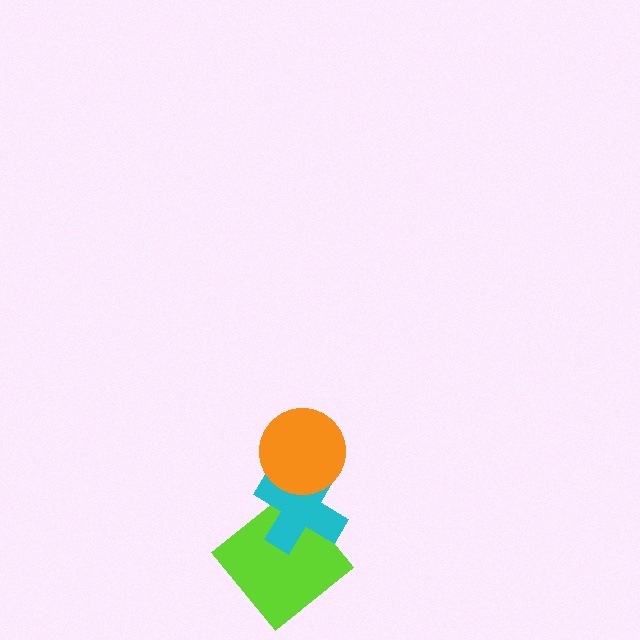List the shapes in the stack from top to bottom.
From top to bottom: the orange circle, the cyan cross, the lime diamond.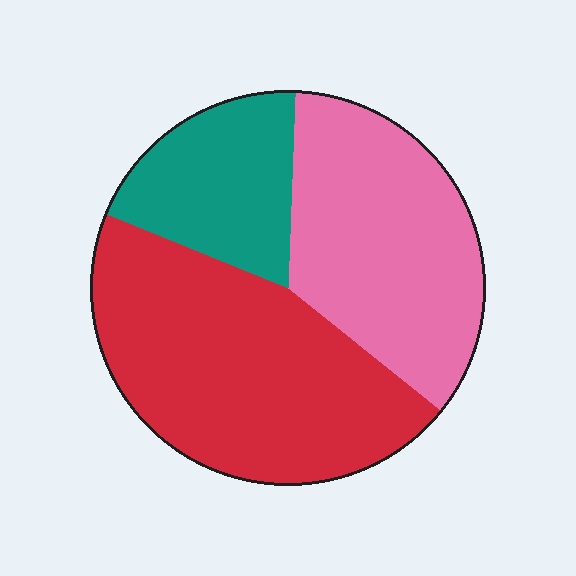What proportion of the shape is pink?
Pink takes up between a third and a half of the shape.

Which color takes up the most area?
Red, at roughly 45%.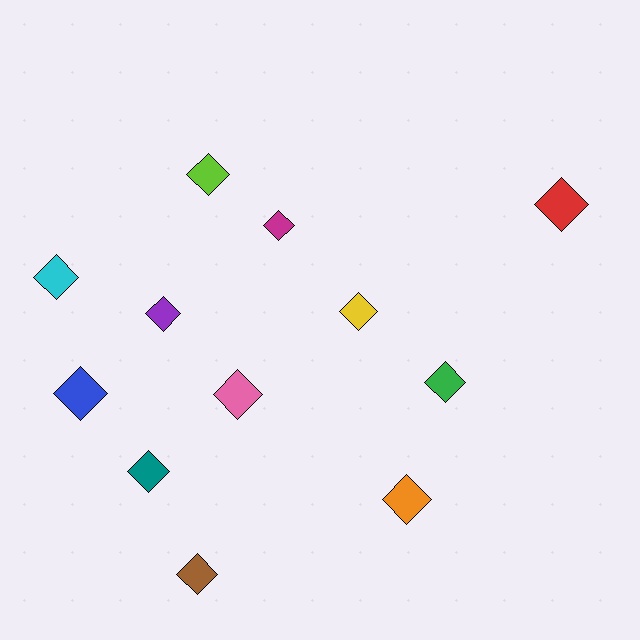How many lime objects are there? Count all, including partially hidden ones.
There is 1 lime object.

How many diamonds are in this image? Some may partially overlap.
There are 12 diamonds.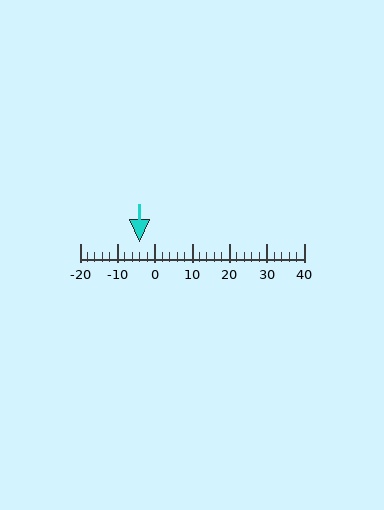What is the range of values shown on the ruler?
The ruler shows values from -20 to 40.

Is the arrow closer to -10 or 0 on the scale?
The arrow is closer to 0.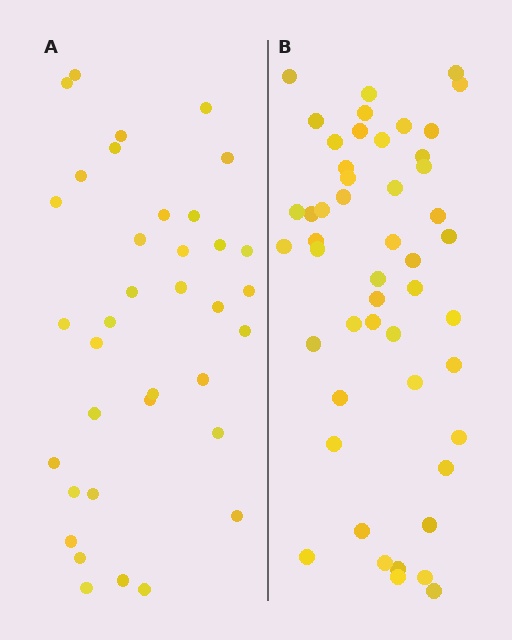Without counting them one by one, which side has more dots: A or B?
Region B (the right region) has more dots.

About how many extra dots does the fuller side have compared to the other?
Region B has approximately 15 more dots than region A.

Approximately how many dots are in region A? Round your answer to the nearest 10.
About 40 dots. (The exact count is 36, which rounds to 40.)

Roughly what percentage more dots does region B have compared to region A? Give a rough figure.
About 35% more.